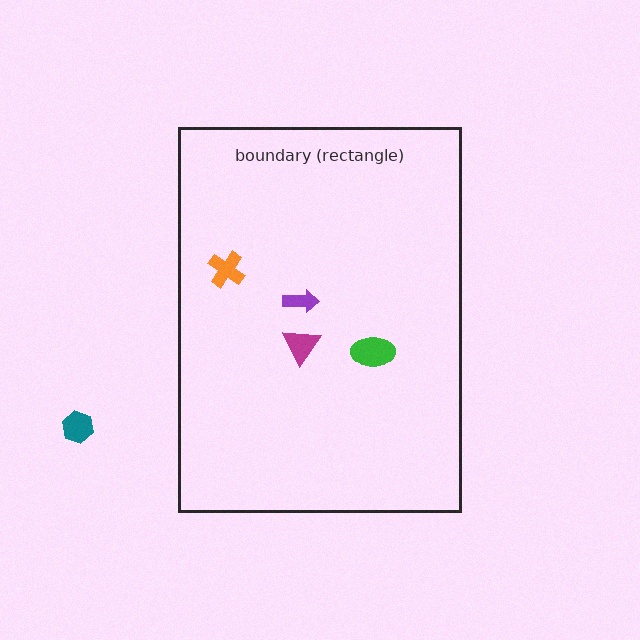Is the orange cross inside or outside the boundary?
Inside.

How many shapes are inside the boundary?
4 inside, 1 outside.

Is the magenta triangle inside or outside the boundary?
Inside.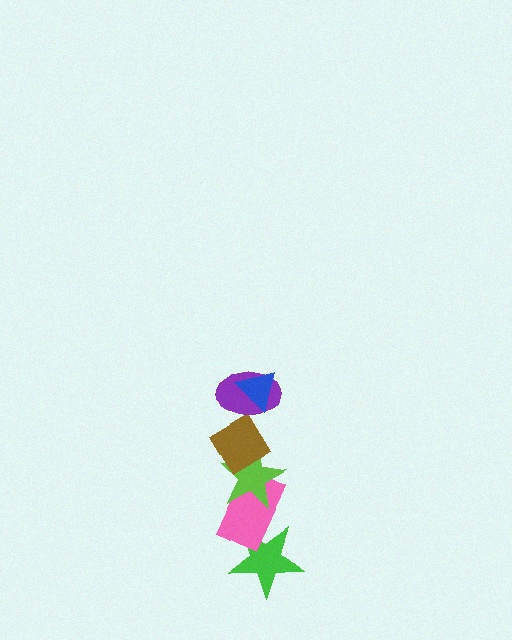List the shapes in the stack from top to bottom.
From top to bottom: the blue triangle, the purple ellipse, the brown diamond, the lime star, the pink rectangle, the green star.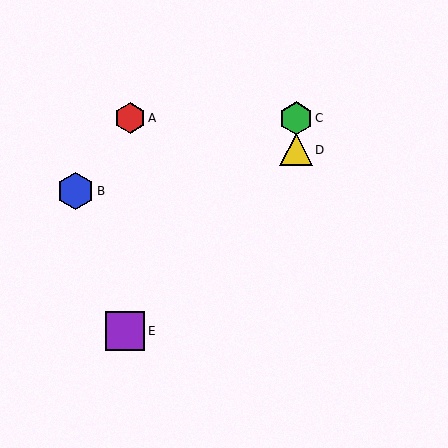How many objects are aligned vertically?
2 objects (C, D) are aligned vertically.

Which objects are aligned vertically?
Objects C, D are aligned vertically.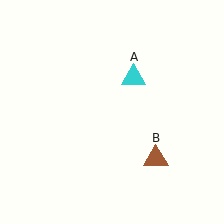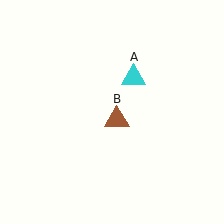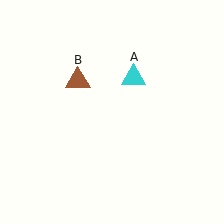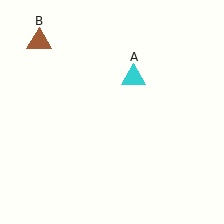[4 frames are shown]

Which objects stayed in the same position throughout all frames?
Cyan triangle (object A) remained stationary.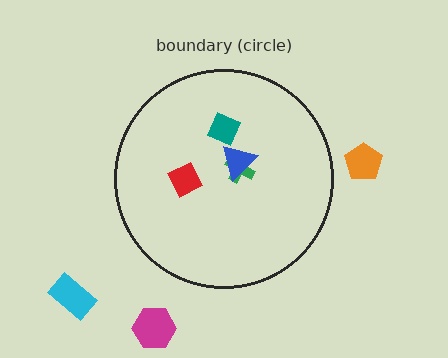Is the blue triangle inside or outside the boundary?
Inside.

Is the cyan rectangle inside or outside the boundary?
Outside.